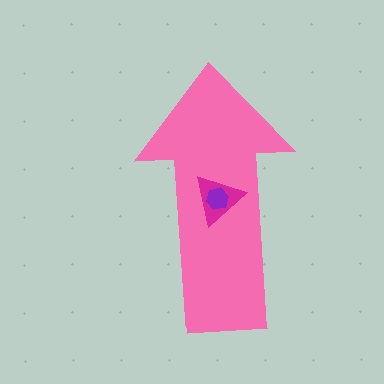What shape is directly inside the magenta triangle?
The purple hexagon.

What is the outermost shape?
The pink arrow.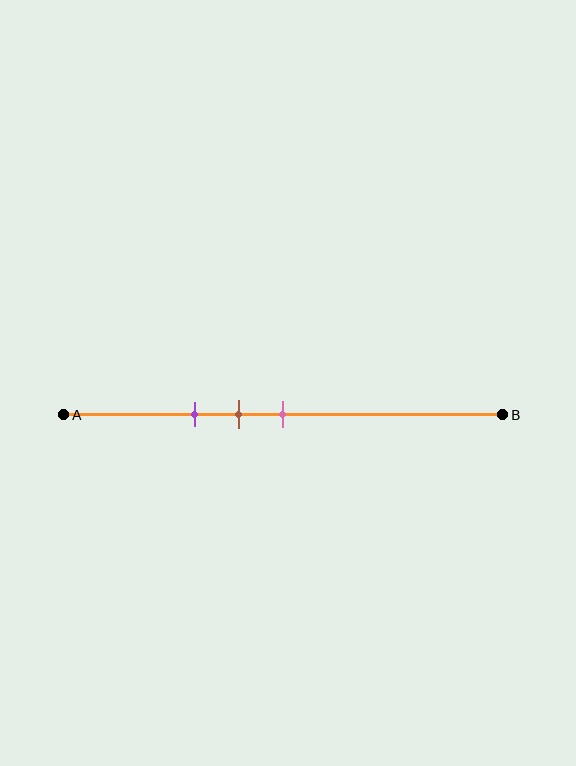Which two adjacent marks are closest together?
The brown and pink marks are the closest adjacent pair.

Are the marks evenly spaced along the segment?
Yes, the marks are approximately evenly spaced.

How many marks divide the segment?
There are 3 marks dividing the segment.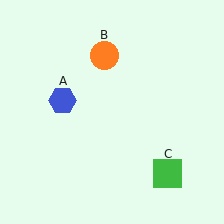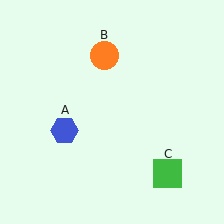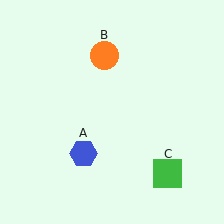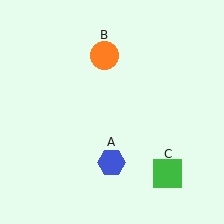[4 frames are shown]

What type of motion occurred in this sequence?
The blue hexagon (object A) rotated counterclockwise around the center of the scene.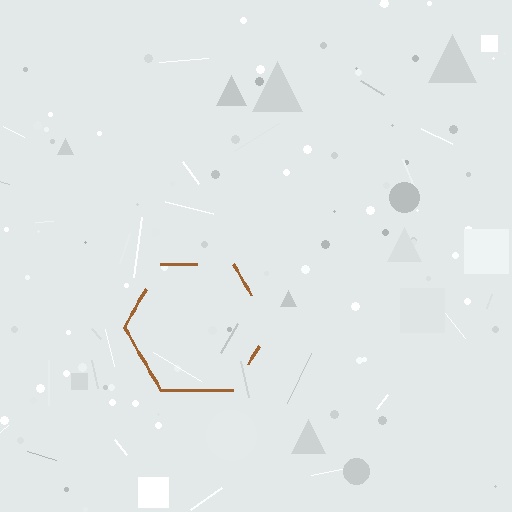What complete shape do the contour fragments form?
The contour fragments form a hexagon.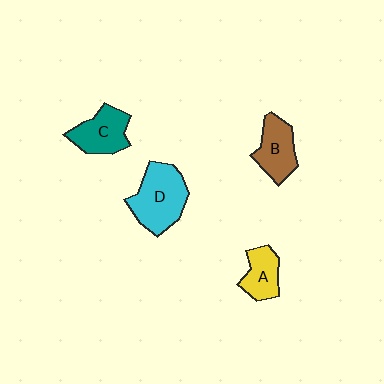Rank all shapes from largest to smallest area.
From largest to smallest: D (cyan), C (teal), B (brown), A (yellow).